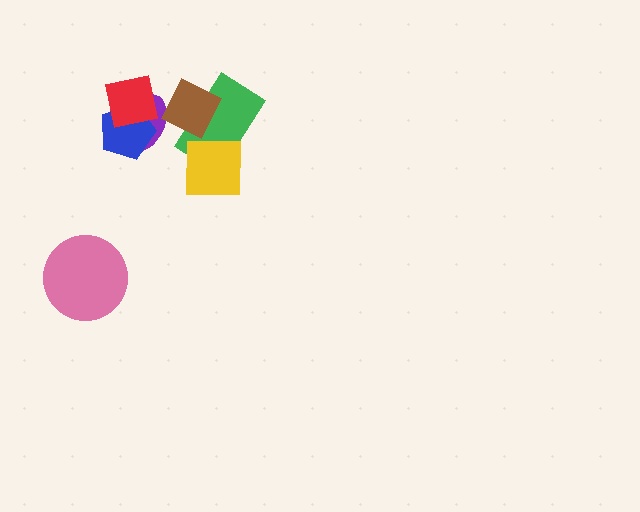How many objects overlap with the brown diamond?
2 objects overlap with the brown diamond.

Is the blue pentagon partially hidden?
Yes, it is partially covered by another shape.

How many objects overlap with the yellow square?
1 object overlaps with the yellow square.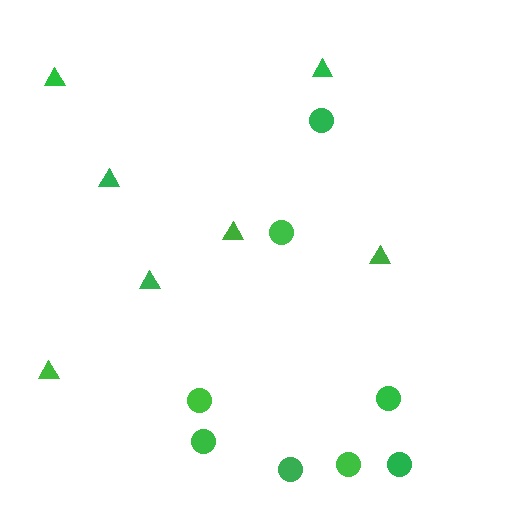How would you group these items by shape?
There are 2 groups: one group of triangles (7) and one group of circles (8).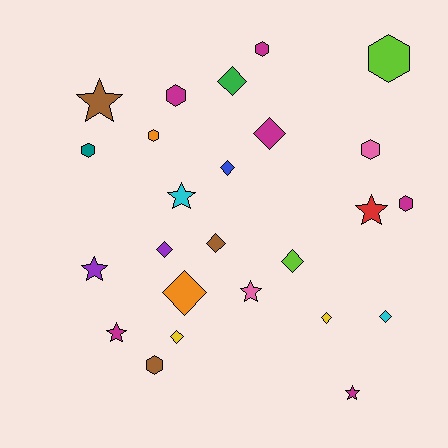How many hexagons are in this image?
There are 8 hexagons.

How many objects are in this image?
There are 25 objects.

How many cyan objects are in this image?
There are 2 cyan objects.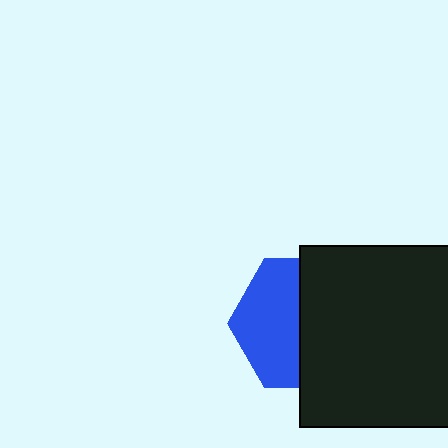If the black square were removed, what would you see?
You would see the complete blue hexagon.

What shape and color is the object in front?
The object in front is a black square.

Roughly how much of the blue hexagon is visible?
About half of it is visible (roughly 48%).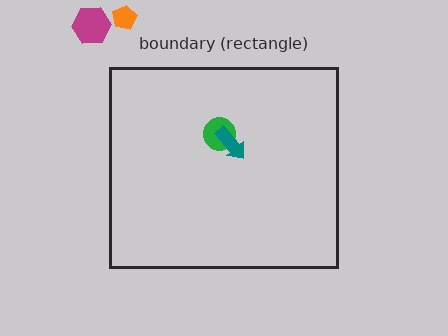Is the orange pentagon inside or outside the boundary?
Outside.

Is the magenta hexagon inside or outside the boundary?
Outside.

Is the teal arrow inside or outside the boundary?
Inside.